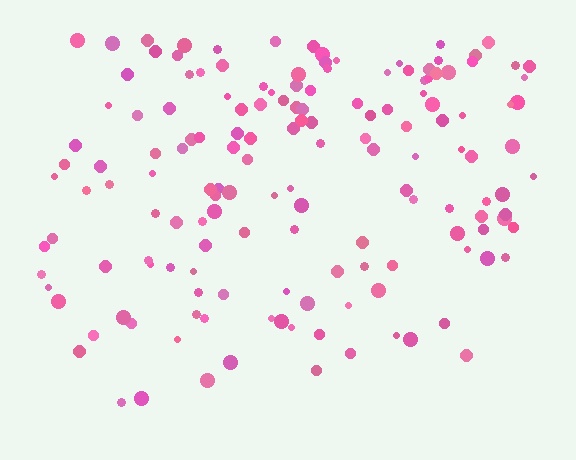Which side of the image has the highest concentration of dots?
The top.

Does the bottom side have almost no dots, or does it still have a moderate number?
Still a moderate number, just noticeably fewer than the top.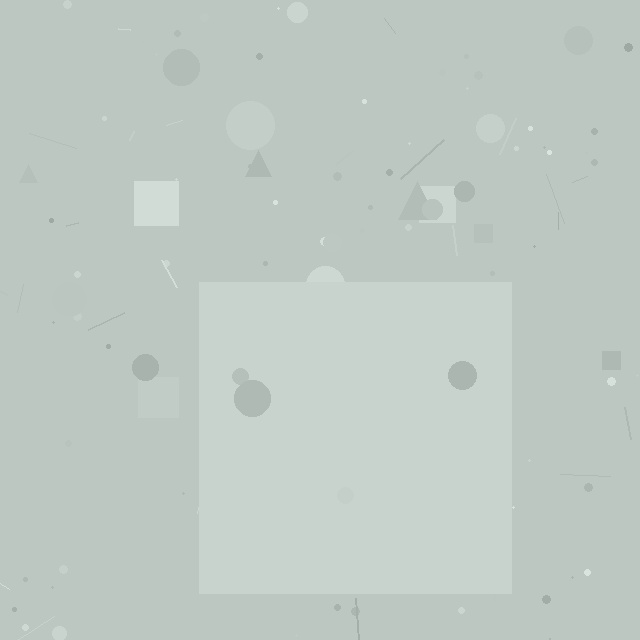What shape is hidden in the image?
A square is hidden in the image.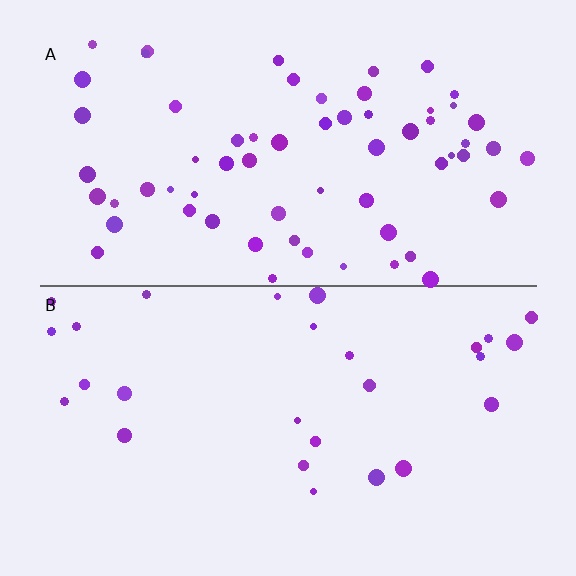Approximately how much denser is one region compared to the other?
Approximately 2.4× — region A over region B.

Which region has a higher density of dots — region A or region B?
A (the top).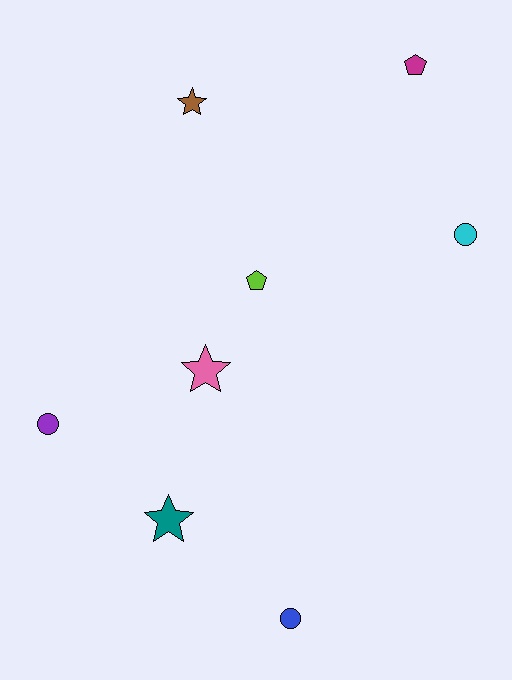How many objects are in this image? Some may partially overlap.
There are 8 objects.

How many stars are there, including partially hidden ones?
There are 3 stars.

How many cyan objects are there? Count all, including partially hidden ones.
There is 1 cyan object.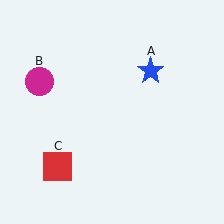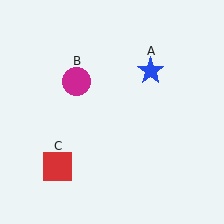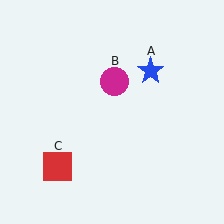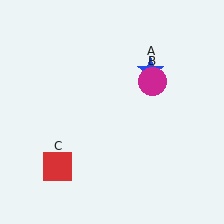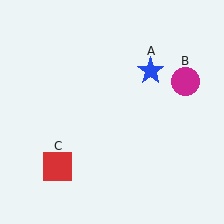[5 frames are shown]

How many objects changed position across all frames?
1 object changed position: magenta circle (object B).